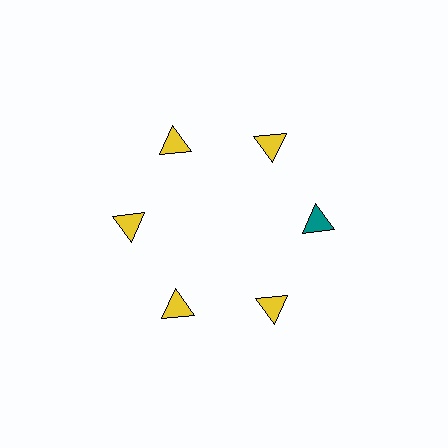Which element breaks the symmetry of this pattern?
The teal triangle at roughly the 3 o'clock position breaks the symmetry. All other shapes are yellow triangles.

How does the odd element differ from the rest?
It has a different color: teal instead of yellow.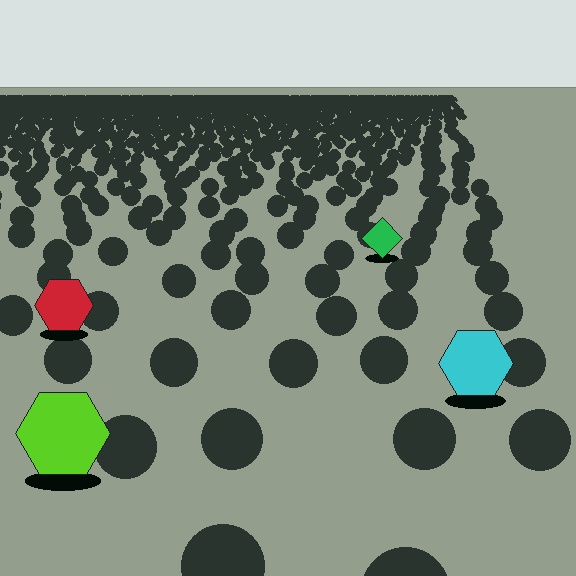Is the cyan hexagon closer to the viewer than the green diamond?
Yes. The cyan hexagon is closer — you can tell from the texture gradient: the ground texture is coarser near it.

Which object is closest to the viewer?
The lime hexagon is closest. The texture marks near it are larger and more spread out.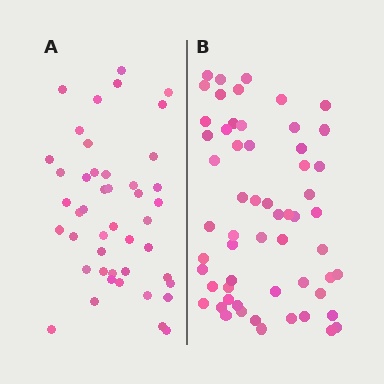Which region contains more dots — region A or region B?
Region B (the right region) has more dots.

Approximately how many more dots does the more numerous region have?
Region B has approximately 15 more dots than region A.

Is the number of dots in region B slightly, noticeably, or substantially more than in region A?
Region B has noticeably more, but not dramatically so. The ratio is roughly 1.3 to 1.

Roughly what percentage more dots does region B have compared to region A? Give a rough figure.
About 30% more.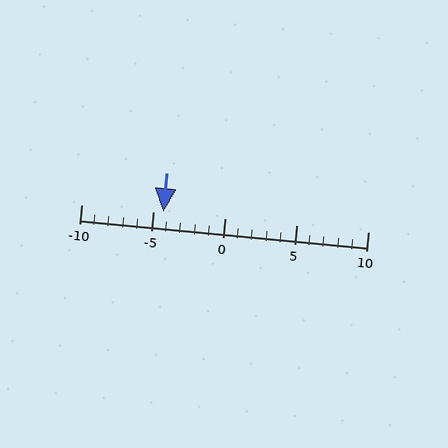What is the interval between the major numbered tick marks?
The major tick marks are spaced 5 units apart.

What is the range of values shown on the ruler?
The ruler shows values from -10 to 10.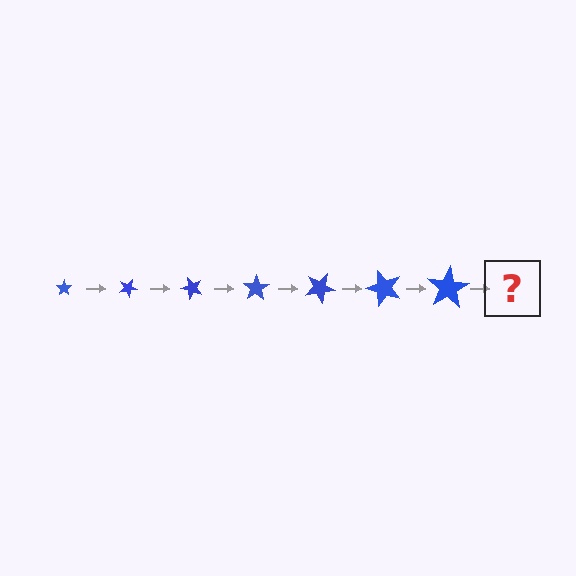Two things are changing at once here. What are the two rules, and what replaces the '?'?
The two rules are that the star grows larger each step and it rotates 25 degrees each step. The '?' should be a star, larger than the previous one and rotated 175 degrees from the start.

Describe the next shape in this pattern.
It should be a star, larger than the previous one and rotated 175 degrees from the start.